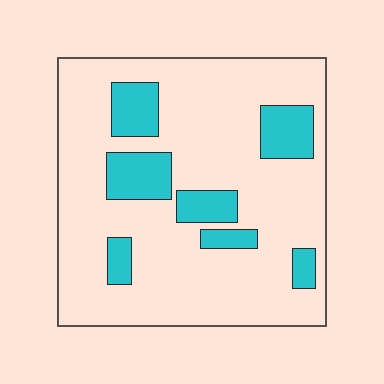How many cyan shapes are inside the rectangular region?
7.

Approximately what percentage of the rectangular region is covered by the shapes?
Approximately 20%.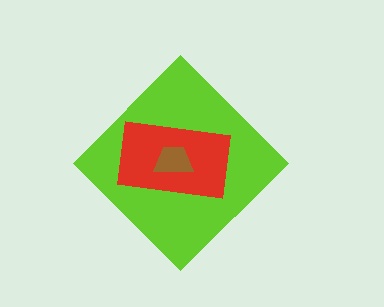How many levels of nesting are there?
3.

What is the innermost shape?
The brown trapezoid.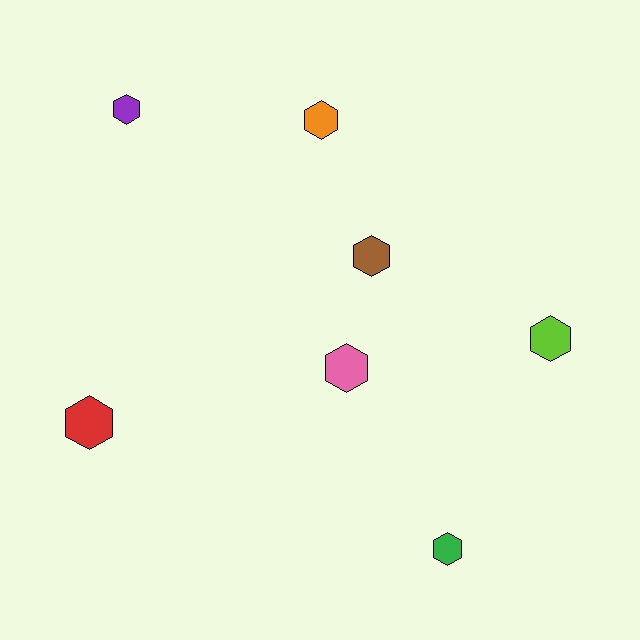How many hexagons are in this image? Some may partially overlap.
There are 7 hexagons.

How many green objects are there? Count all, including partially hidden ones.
There is 1 green object.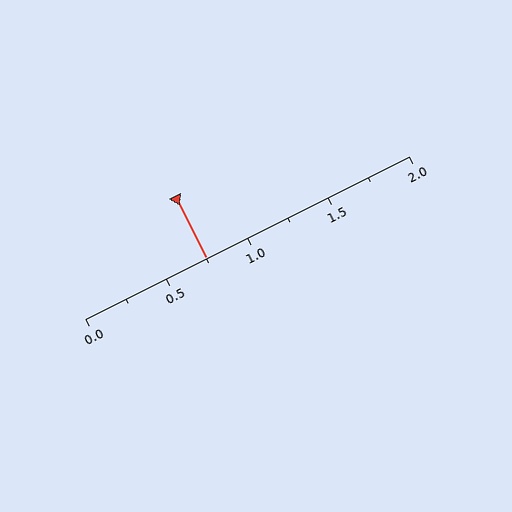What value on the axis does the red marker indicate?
The marker indicates approximately 0.75.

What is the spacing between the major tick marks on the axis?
The major ticks are spaced 0.5 apart.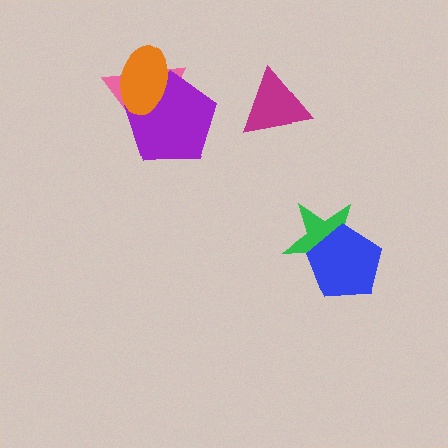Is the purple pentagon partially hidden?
Yes, it is partially covered by another shape.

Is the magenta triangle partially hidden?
No, no other shape covers it.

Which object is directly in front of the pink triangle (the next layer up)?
The purple pentagon is directly in front of the pink triangle.